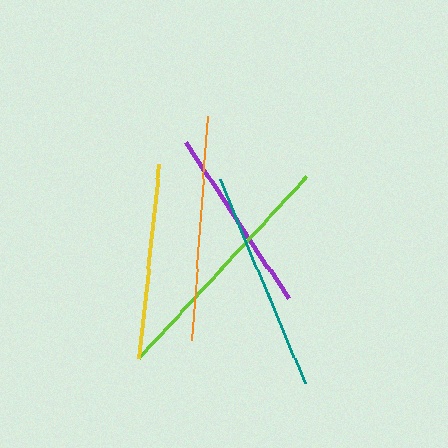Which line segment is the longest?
The lime line is the longest at approximately 248 pixels.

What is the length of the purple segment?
The purple segment is approximately 187 pixels long.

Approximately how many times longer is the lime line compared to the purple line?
The lime line is approximately 1.3 times the length of the purple line.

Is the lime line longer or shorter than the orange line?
The lime line is longer than the orange line.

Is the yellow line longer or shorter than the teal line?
The teal line is longer than the yellow line.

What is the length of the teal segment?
The teal segment is approximately 221 pixels long.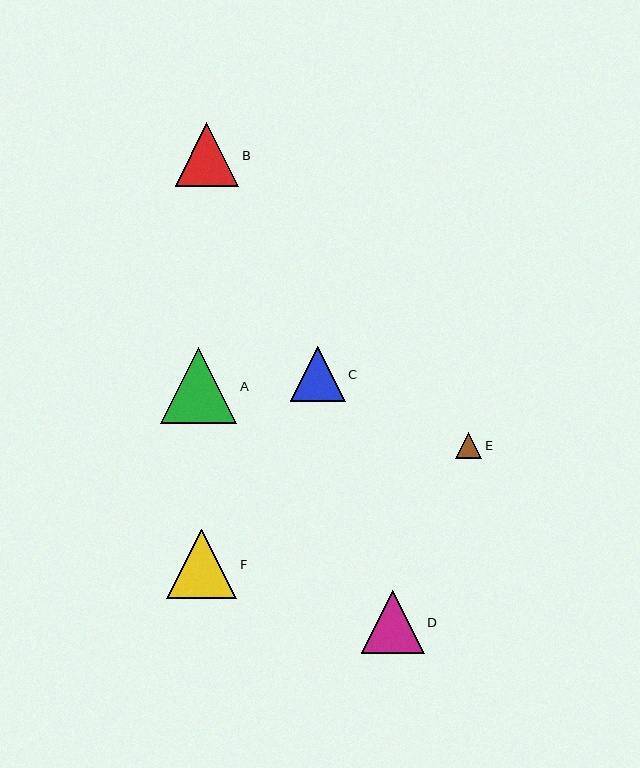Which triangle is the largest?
Triangle A is the largest with a size of approximately 76 pixels.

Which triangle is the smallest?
Triangle E is the smallest with a size of approximately 26 pixels.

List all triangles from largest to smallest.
From largest to smallest: A, F, B, D, C, E.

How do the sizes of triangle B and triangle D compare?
Triangle B and triangle D are approximately the same size.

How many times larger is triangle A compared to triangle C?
Triangle A is approximately 1.4 times the size of triangle C.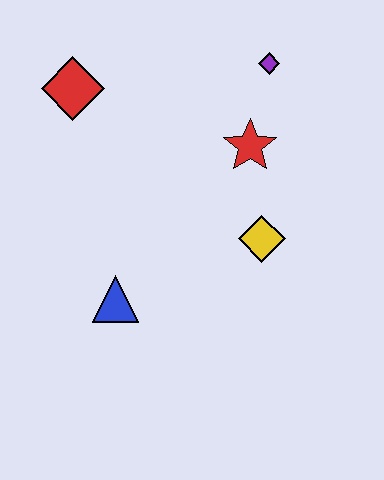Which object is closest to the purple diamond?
The red star is closest to the purple diamond.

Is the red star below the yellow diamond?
No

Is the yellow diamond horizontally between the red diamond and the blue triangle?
No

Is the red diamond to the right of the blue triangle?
No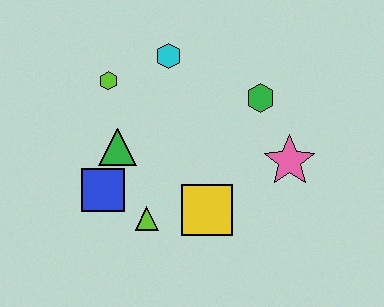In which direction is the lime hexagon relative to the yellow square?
The lime hexagon is above the yellow square.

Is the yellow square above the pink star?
No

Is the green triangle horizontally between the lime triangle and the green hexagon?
No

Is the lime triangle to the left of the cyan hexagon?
Yes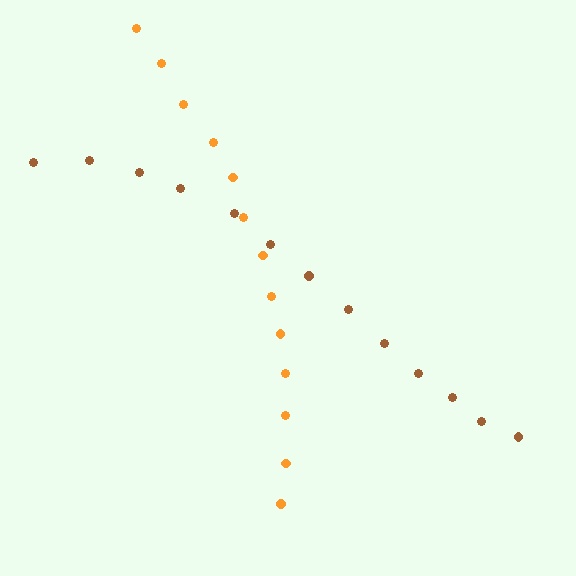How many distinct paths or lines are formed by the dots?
There are 2 distinct paths.